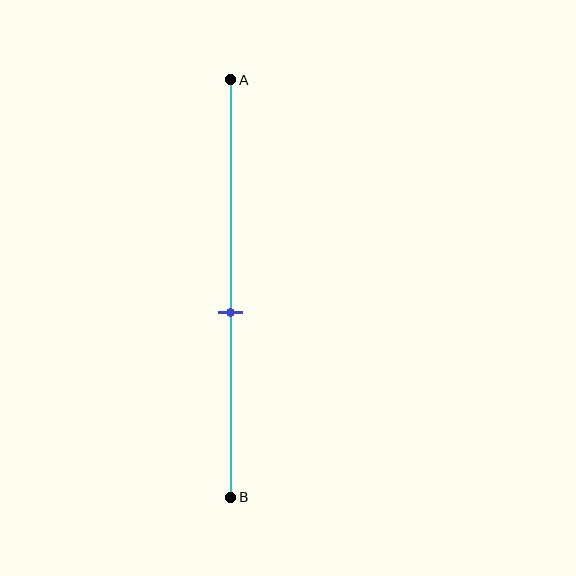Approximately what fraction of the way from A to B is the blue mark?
The blue mark is approximately 55% of the way from A to B.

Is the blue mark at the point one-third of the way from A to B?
No, the mark is at about 55% from A, not at the 33% one-third point.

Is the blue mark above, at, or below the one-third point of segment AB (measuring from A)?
The blue mark is below the one-third point of segment AB.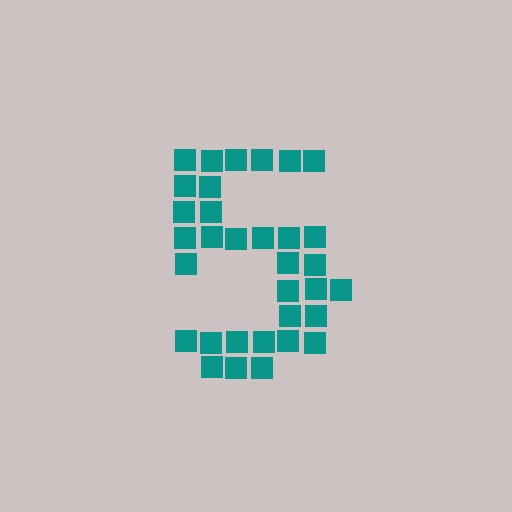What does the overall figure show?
The overall figure shows the digit 5.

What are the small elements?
The small elements are squares.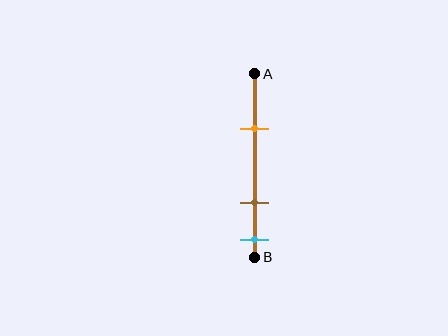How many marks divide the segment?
There are 3 marks dividing the segment.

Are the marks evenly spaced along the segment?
No, the marks are not evenly spaced.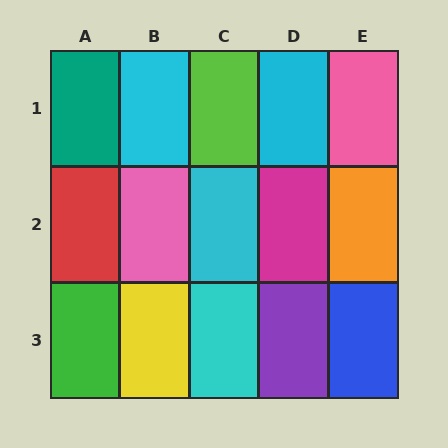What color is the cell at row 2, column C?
Cyan.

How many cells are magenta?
1 cell is magenta.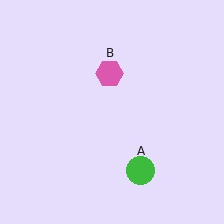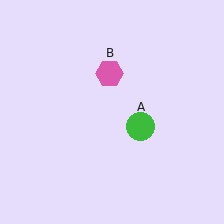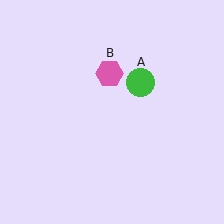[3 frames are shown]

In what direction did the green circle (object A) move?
The green circle (object A) moved up.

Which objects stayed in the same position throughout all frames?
Pink hexagon (object B) remained stationary.